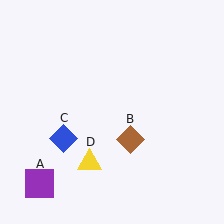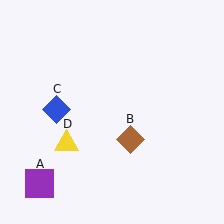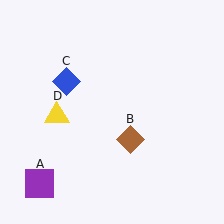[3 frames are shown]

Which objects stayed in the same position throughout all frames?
Purple square (object A) and brown diamond (object B) remained stationary.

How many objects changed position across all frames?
2 objects changed position: blue diamond (object C), yellow triangle (object D).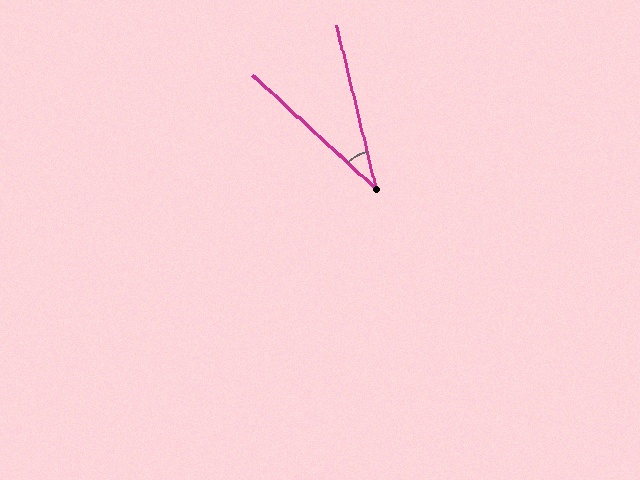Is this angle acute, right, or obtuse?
It is acute.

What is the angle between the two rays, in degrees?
Approximately 34 degrees.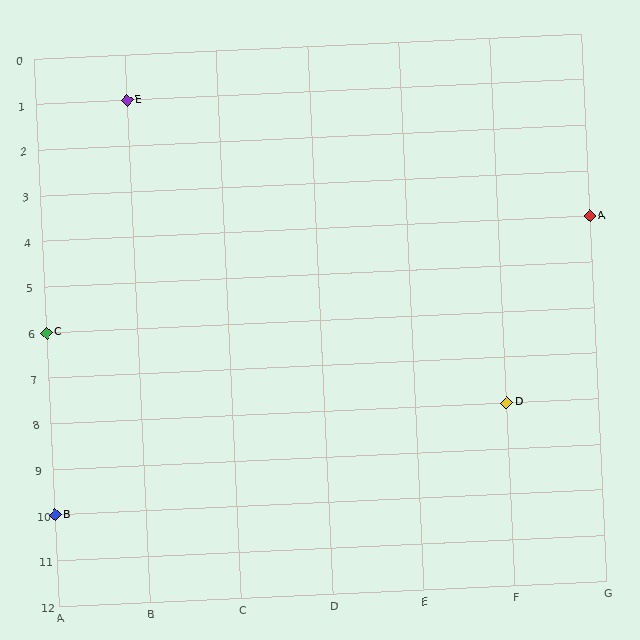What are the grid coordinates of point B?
Point B is at grid coordinates (A, 10).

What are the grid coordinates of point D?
Point D is at grid coordinates (F, 8).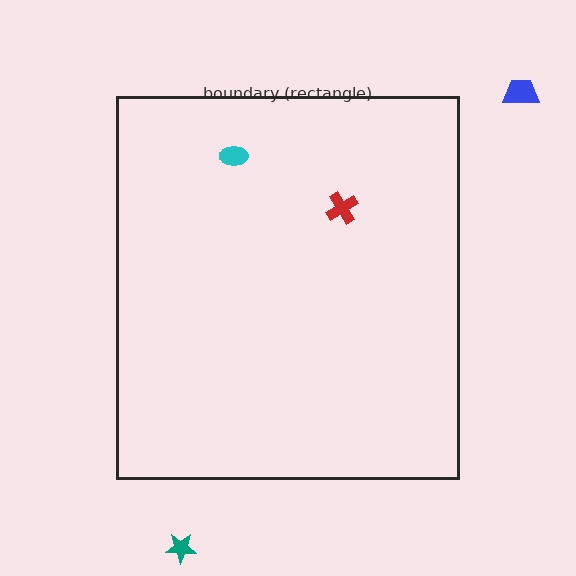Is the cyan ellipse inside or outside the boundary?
Inside.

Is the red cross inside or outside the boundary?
Inside.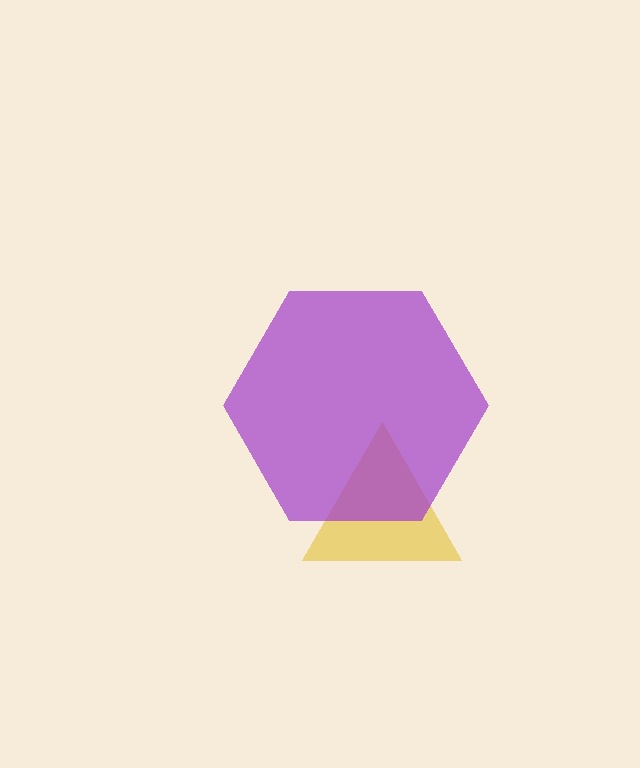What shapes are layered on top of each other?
The layered shapes are: a yellow triangle, a purple hexagon.